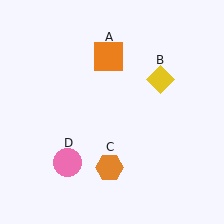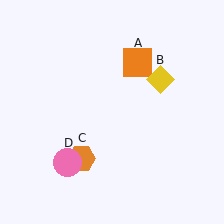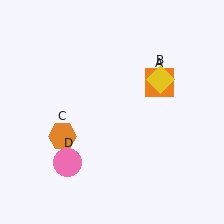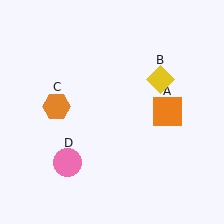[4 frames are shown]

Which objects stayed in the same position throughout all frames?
Yellow diamond (object B) and pink circle (object D) remained stationary.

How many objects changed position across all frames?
2 objects changed position: orange square (object A), orange hexagon (object C).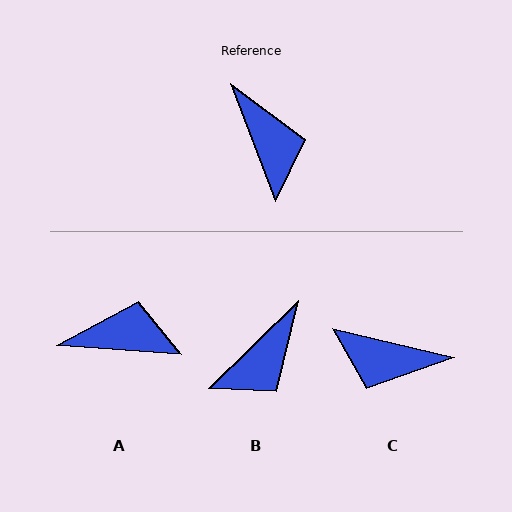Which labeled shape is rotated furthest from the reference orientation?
C, about 124 degrees away.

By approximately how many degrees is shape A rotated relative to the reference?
Approximately 65 degrees counter-clockwise.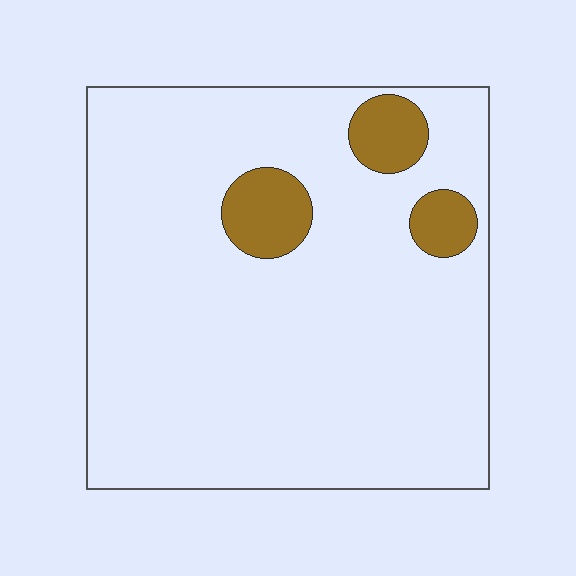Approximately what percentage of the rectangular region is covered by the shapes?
Approximately 10%.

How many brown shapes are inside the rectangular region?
3.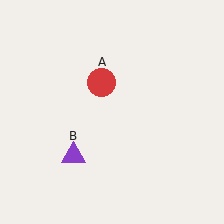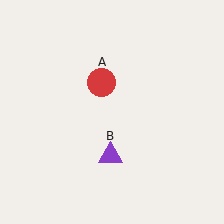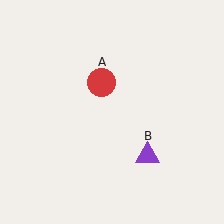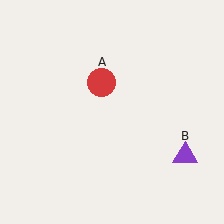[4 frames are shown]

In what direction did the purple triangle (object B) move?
The purple triangle (object B) moved right.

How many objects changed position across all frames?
1 object changed position: purple triangle (object B).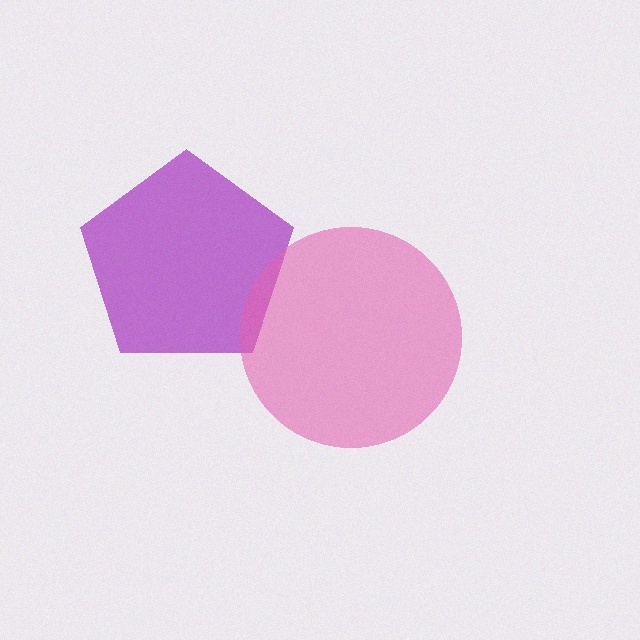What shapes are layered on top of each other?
The layered shapes are: a purple pentagon, a pink circle.